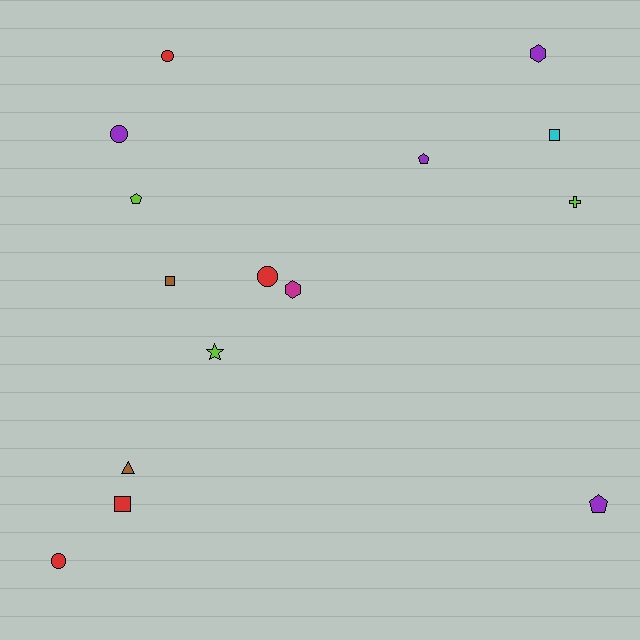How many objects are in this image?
There are 15 objects.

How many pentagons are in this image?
There are 3 pentagons.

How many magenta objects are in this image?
There is 1 magenta object.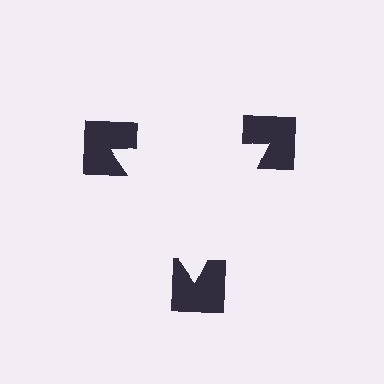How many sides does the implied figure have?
3 sides.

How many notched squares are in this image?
There are 3 — one at each vertex of the illusory triangle.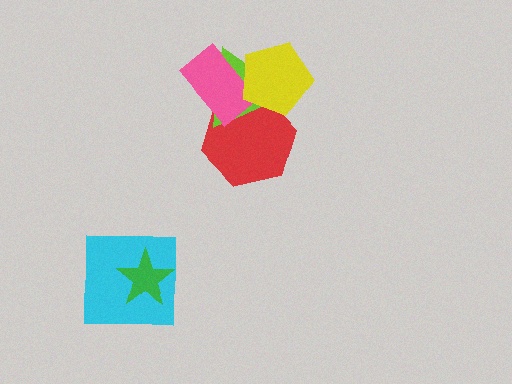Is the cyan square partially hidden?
Yes, it is partially covered by another shape.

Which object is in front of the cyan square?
The green star is in front of the cyan square.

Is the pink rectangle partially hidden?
Yes, it is partially covered by another shape.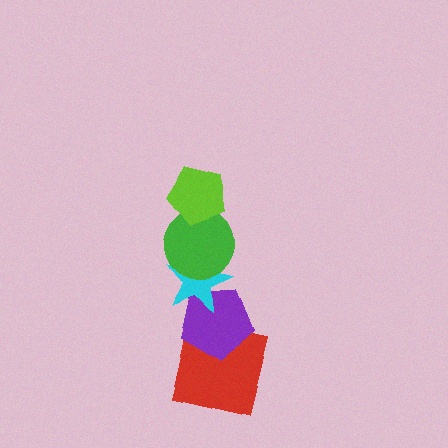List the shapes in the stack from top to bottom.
From top to bottom: the lime pentagon, the green circle, the cyan star, the purple pentagon, the red square.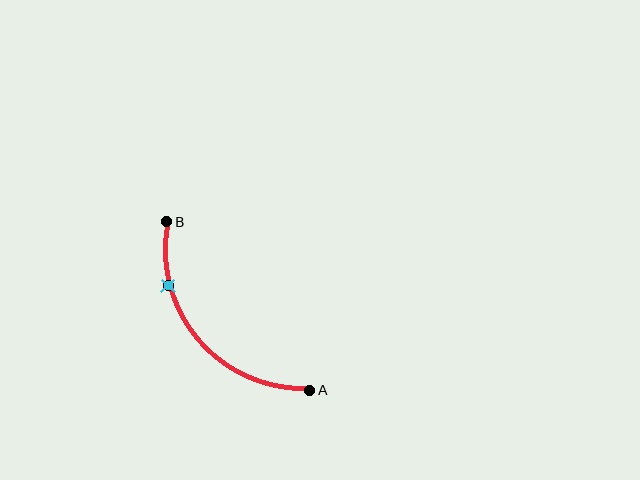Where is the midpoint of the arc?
The arc midpoint is the point on the curve farthest from the straight line joining A and B. It sits below and to the left of that line.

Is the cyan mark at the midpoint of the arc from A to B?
No. The cyan mark lies on the arc but is closer to endpoint B. The arc midpoint would be at the point on the curve equidistant along the arc from both A and B.